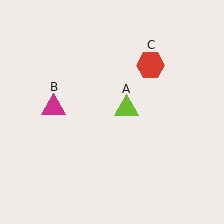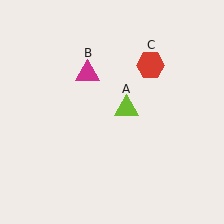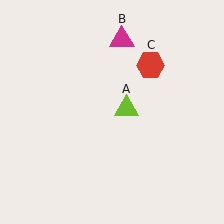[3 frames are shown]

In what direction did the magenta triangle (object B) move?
The magenta triangle (object B) moved up and to the right.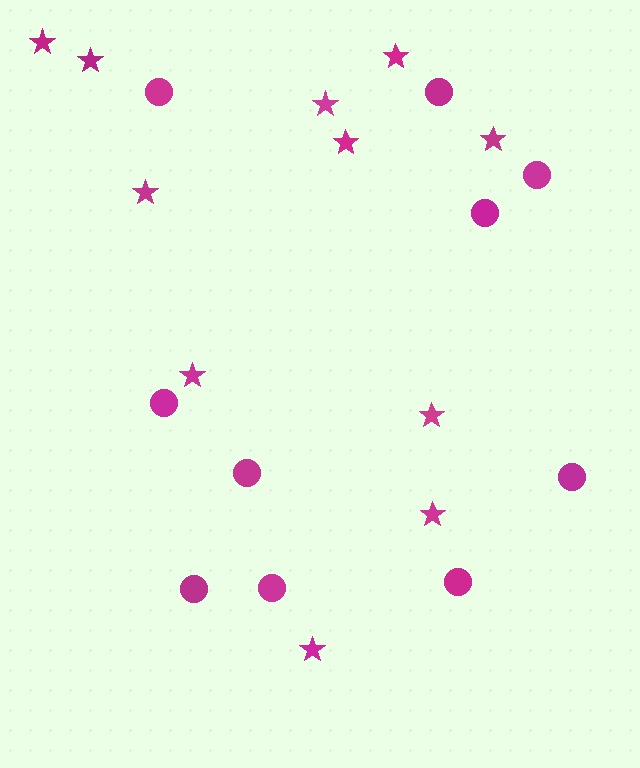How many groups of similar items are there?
There are 2 groups: one group of circles (10) and one group of stars (11).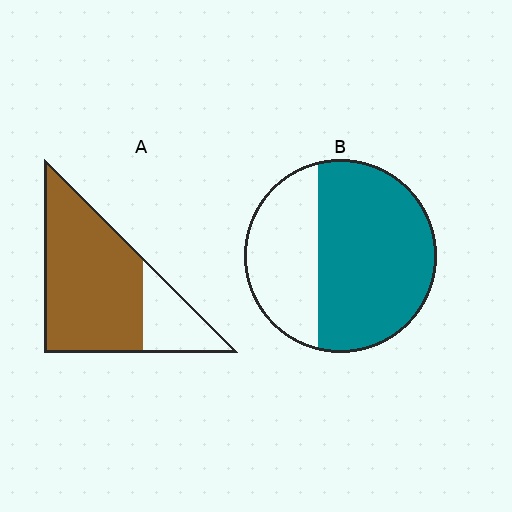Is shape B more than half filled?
Yes.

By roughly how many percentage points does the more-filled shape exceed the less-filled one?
By roughly 10 percentage points (A over B).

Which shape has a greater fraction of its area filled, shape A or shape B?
Shape A.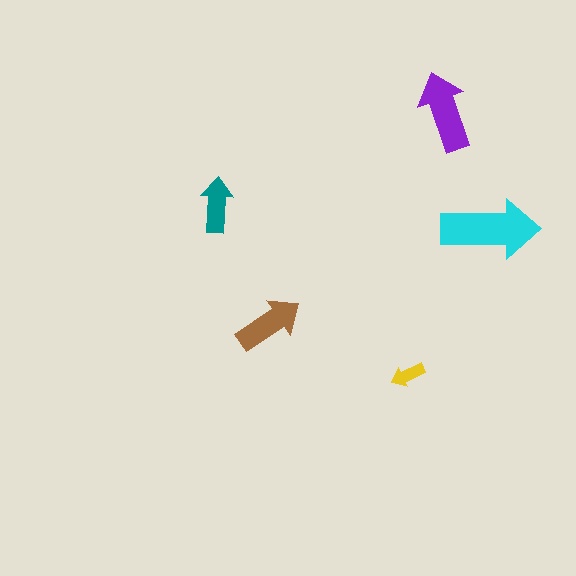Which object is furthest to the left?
The teal arrow is leftmost.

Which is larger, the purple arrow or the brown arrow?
The purple one.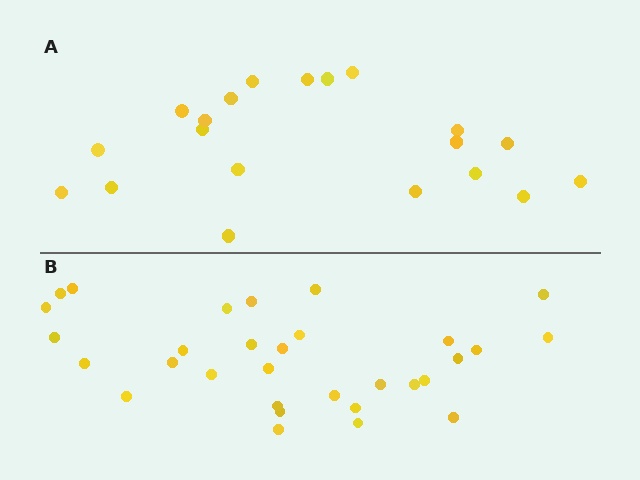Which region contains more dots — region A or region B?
Region B (the bottom region) has more dots.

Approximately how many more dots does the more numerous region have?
Region B has roughly 12 or so more dots than region A.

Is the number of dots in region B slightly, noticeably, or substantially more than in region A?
Region B has substantially more. The ratio is roughly 1.6 to 1.